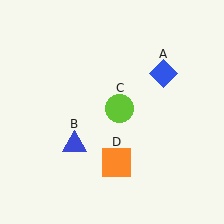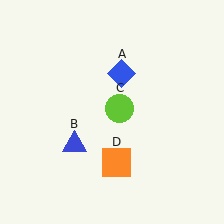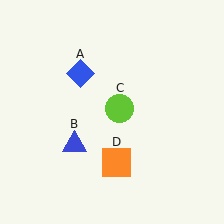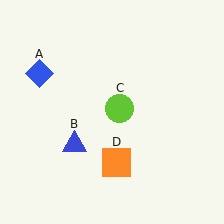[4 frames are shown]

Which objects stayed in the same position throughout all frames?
Blue triangle (object B) and lime circle (object C) and orange square (object D) remained stationary.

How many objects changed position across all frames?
1 object changed position: blue diamond (object A).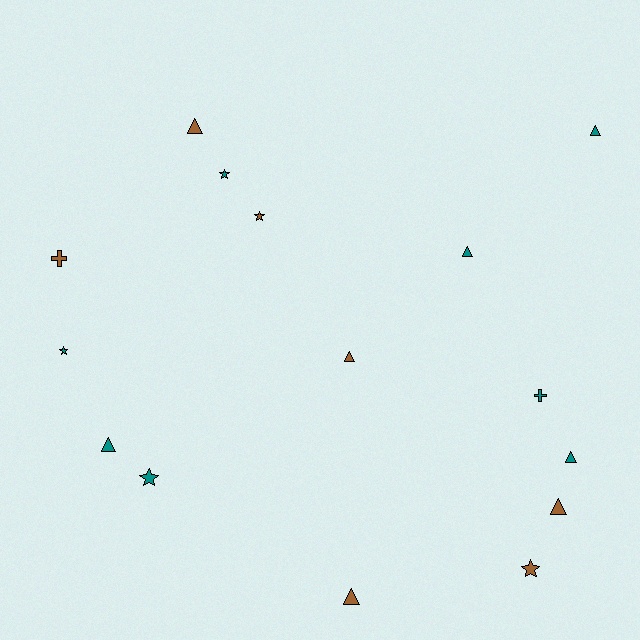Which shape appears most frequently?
Triangle, with 8 objects.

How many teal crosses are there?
There is 1 teal cross.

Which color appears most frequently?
Teal, with 8 objects.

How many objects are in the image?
There are 15 objects.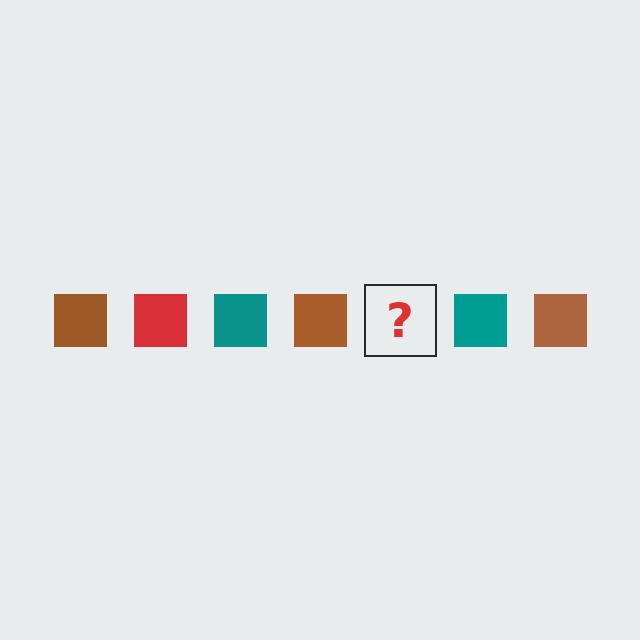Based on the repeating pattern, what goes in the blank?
The blank should be a red square.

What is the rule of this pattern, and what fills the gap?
The rule is that the pattern cycles through brown, red, teal squares. The gap should be filled with a red square.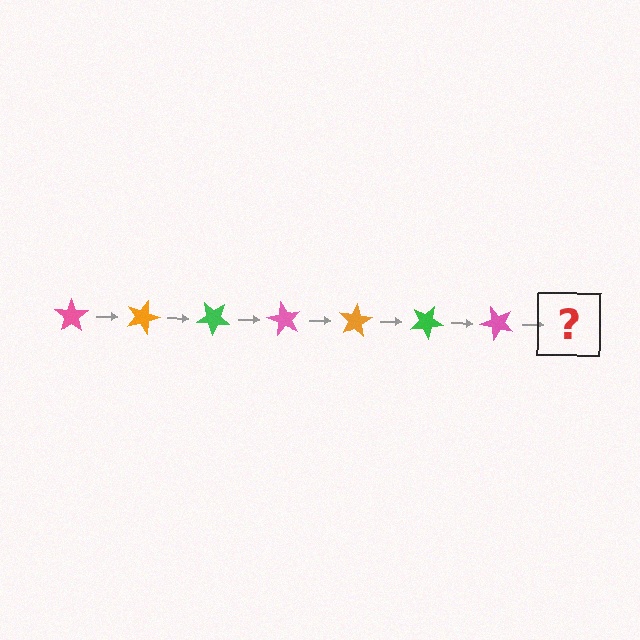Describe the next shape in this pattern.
It should be an orange star, rotated 140 degrees from the start.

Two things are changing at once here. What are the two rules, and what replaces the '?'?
The two rules are that it rotates 20 degrees each step and the color cycles through pink, orange, and green. The '?' should be an orange star, rotated 140 degrees from the start.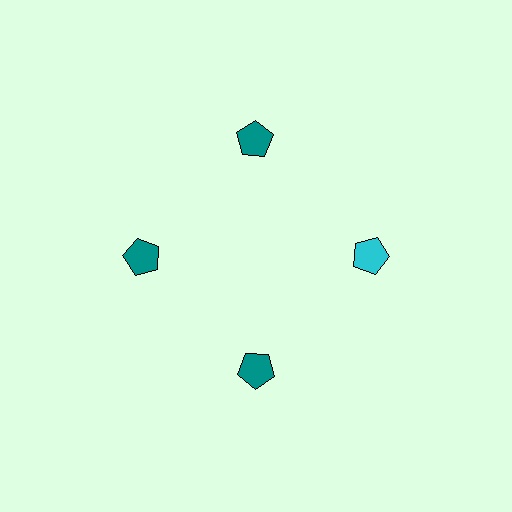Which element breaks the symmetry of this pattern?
The cyan pentagon at roughly the 3 o'clock position breaks the symmetry. All other shapes are teal pentagons.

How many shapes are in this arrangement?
There are 4 shapes arranged in a ring pattern.